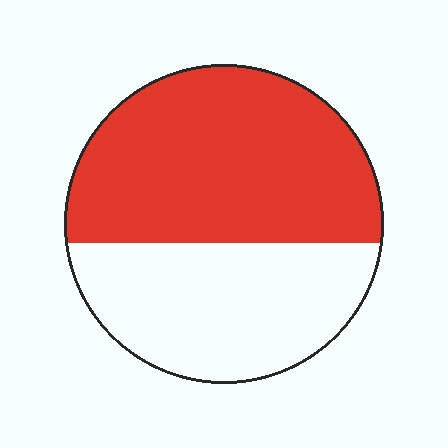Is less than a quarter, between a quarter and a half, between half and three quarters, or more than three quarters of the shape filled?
Between half and three quarters.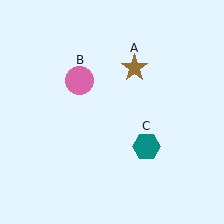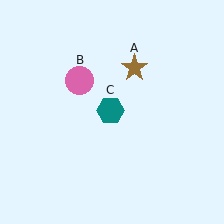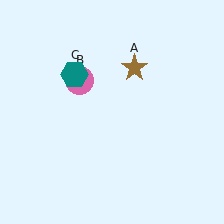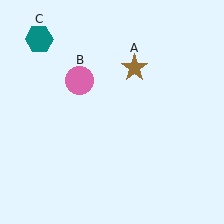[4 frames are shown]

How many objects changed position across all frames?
1 object changed position: teal hexagon (object C).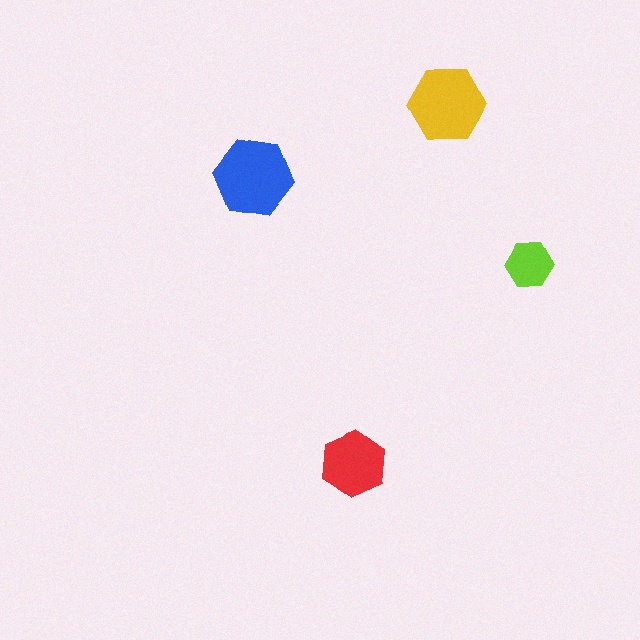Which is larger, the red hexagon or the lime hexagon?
The red one.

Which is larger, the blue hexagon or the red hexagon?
The blue one.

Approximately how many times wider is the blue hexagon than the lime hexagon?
About 1.5 times wider.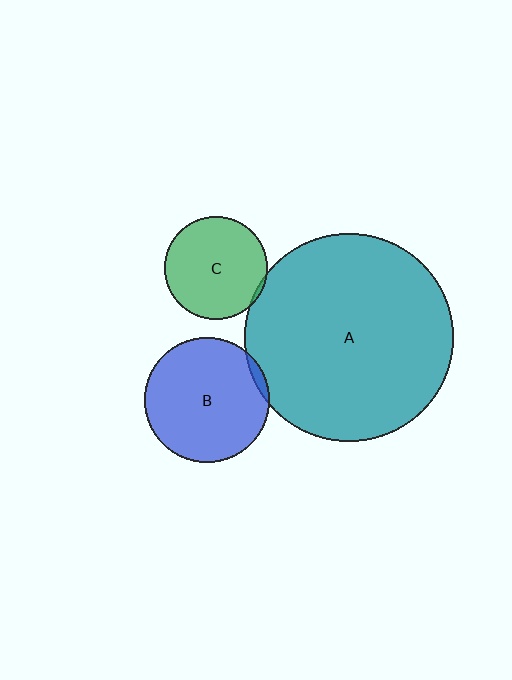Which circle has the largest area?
Circle A (teal).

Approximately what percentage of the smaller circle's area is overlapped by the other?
Approximately 5%.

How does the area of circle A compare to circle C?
Approximately 4.2 times.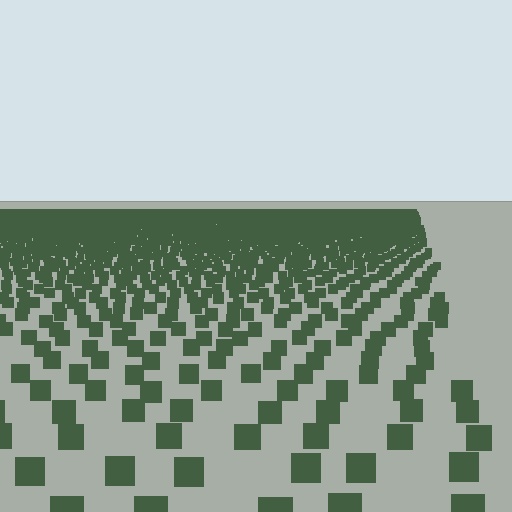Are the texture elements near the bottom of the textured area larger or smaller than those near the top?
Larger. Near the bottom, elements are closer to the viewer and appear at a bigger on-screen size.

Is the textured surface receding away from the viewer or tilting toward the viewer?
The surface is receding away from the viewer. Texture elements get smaller and denser toward the top.